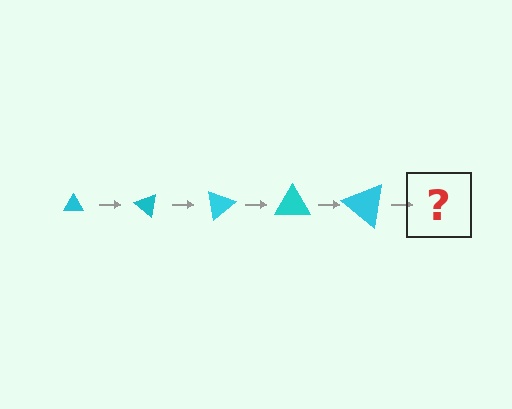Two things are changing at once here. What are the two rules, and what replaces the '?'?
The two rules are that the triangle grows larger each step and it rotates 40 degrees each step. The '?' should be a triangle, larger than the previous one and rotated 200 degrees from the start.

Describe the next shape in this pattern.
It should be a triangle, larger than the previous one and rotated 200 degrees from the start.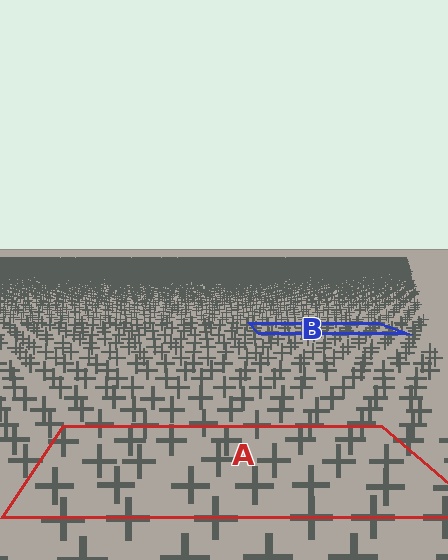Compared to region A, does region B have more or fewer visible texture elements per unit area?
Region B has more texture elements per unit area — they are packed more densely because it is farther away.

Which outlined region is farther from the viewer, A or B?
Region B is farther from the viewer — the texture elements inside it appear smaller and more densely packed.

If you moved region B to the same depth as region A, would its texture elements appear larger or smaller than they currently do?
They would appear larger. At a closer depth, the same texture elements are projected at a bigger on-screen size.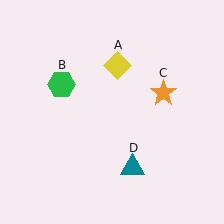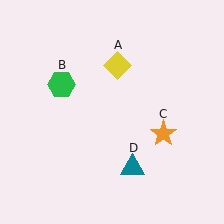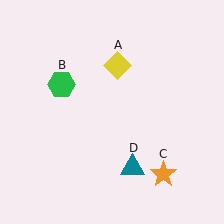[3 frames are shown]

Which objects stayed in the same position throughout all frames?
Yellow diamond (object A) and green hexagon (object B) and teal triangle (object D) remained stationary.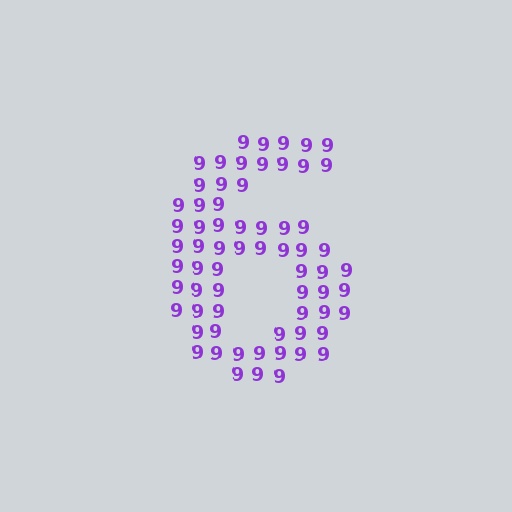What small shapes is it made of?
It is made of small digit 9's.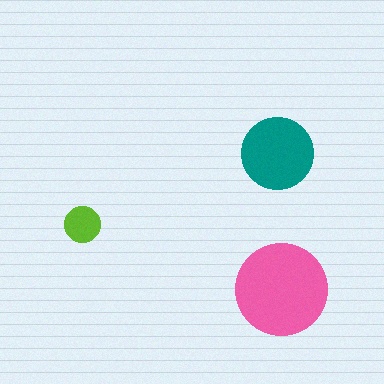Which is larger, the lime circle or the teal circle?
The teal one.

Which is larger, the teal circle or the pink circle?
The pink one.